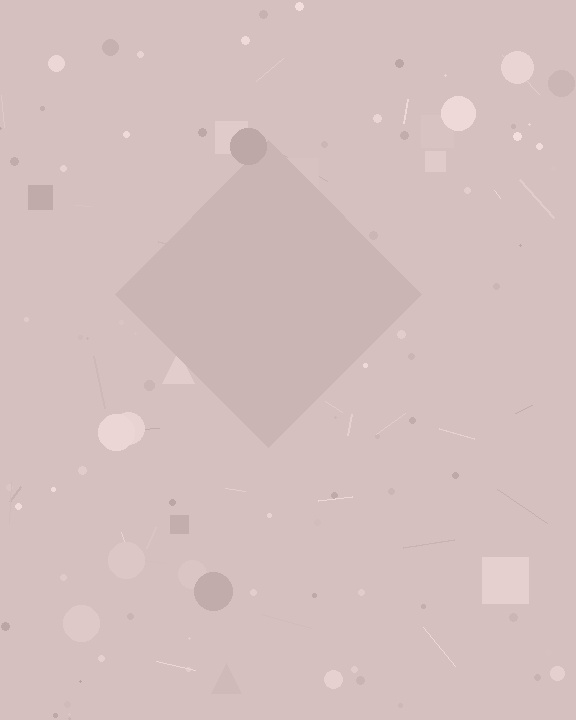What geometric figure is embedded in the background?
A diamond is embedded in the background.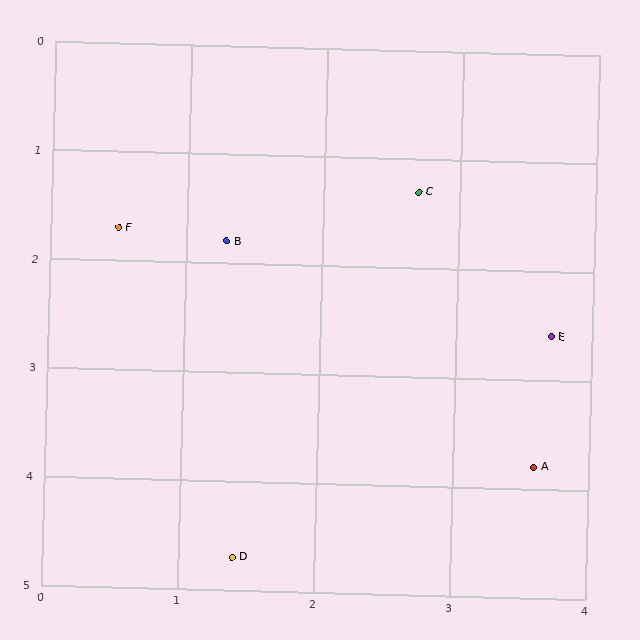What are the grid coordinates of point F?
Point F is at approximately (0.5, 1.7).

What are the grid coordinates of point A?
Point A is at approximately (3.6, 3.8).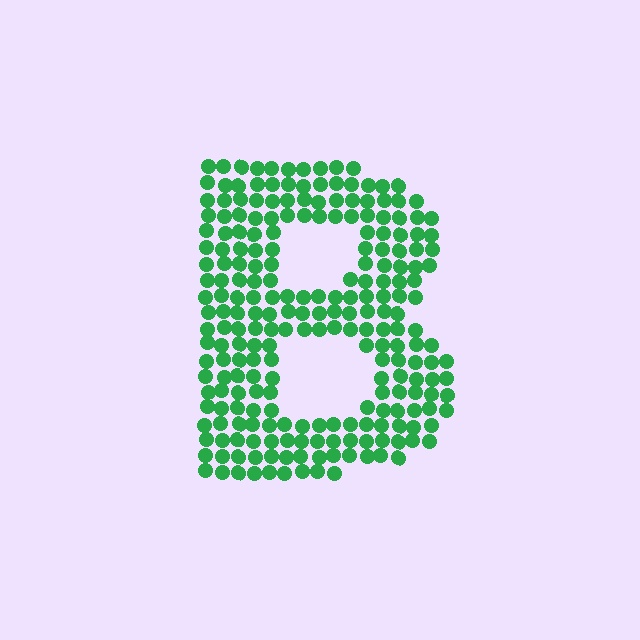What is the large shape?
The large shape is the letter B.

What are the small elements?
The small elements are circles.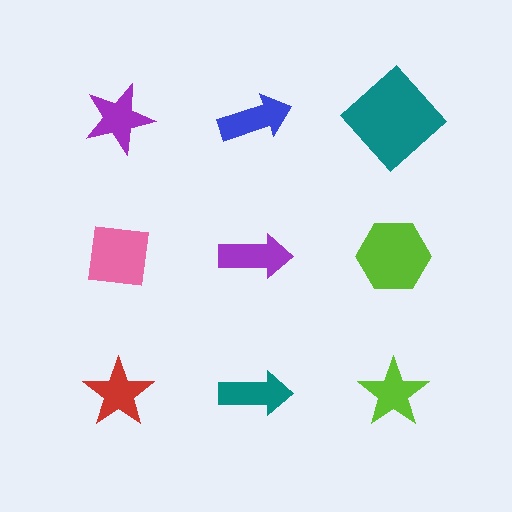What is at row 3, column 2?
A teal arrow.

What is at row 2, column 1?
A pink square.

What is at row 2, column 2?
A purple arrow.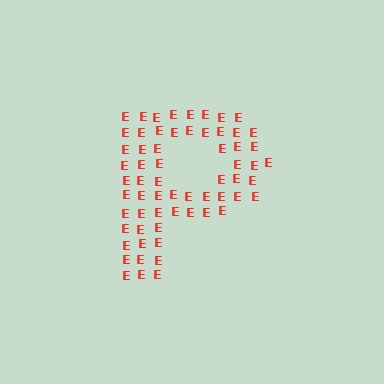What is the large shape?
The large shape is the letter P.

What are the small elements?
The small elements are letter E's.